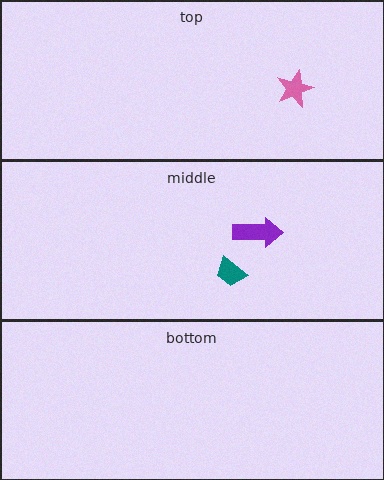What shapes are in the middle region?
The purple arrow, the teal trapezoid.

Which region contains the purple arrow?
The middle region.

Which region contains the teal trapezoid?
The middle region.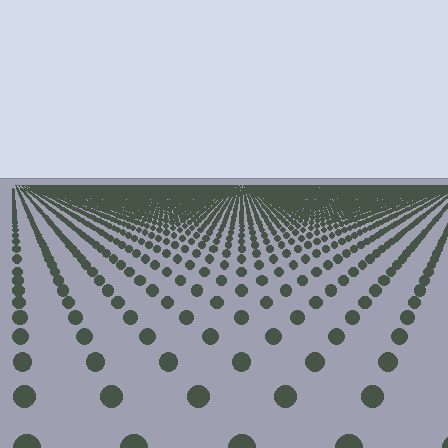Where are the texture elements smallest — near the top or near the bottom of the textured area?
Near the top.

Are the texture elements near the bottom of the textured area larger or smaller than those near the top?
Larger. Near the bottom, elements are closer to the viewer and appear at a bigger on-screen size.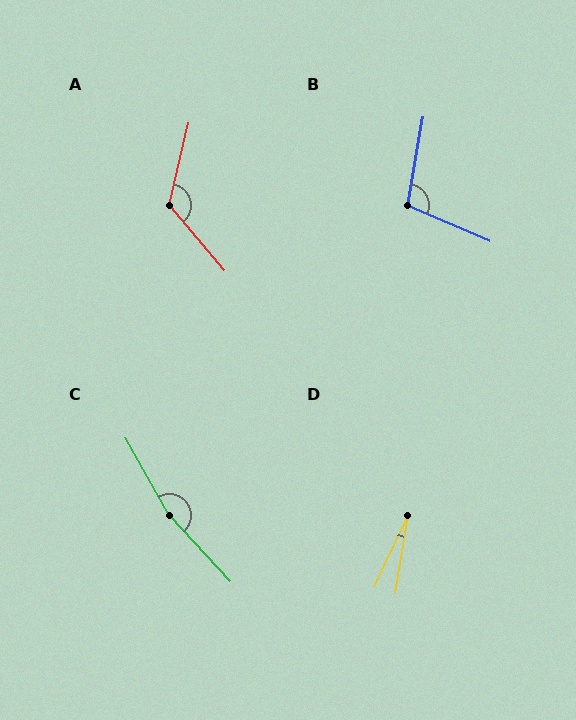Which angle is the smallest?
D, at approximately 16 degrees.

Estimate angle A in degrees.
Approximately 126 degrees.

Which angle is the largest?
C, at approximately 167 degrees.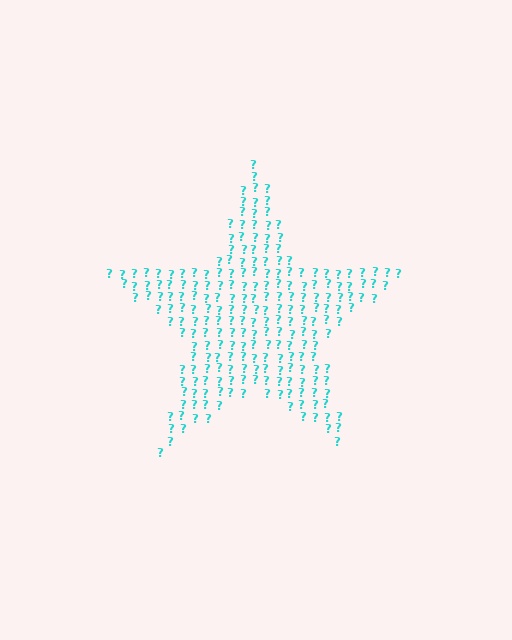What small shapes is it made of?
It is made of small question marks.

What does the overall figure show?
The overall figure shows a star.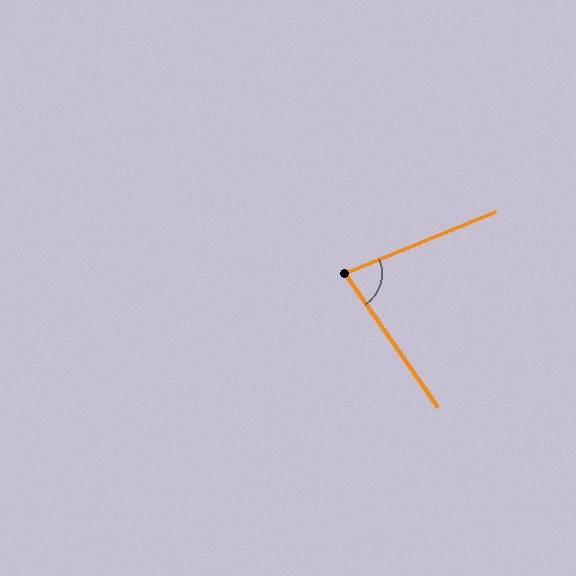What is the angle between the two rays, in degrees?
Approximately 77 degrees.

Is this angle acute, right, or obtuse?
It is acute.